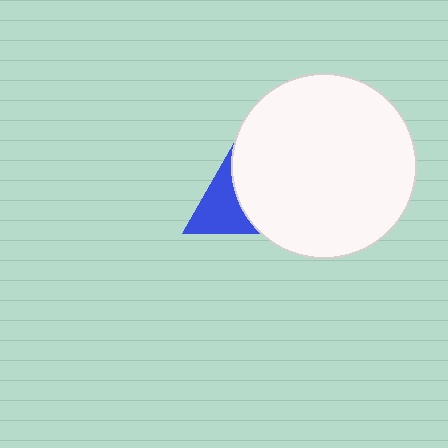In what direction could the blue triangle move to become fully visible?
The blue triangle could move left. That would shift it out from behind the white circle entirely.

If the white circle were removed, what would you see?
You would see the complete blue triangle.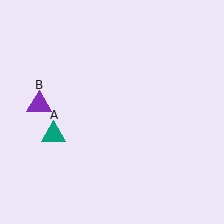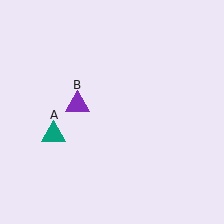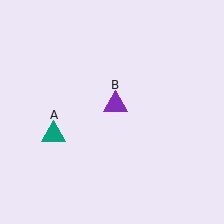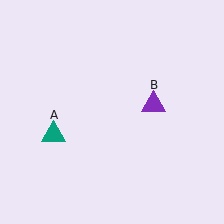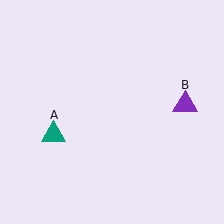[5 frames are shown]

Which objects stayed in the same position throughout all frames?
Teal triangle (object A) remained stationary.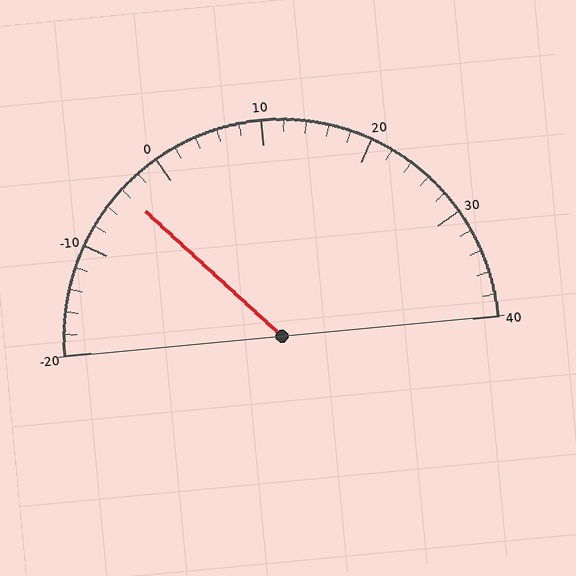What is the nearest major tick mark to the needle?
The nearest major tick mark is 0.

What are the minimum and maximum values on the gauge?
The gauge ranges from -20 to 40.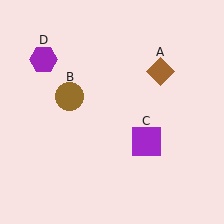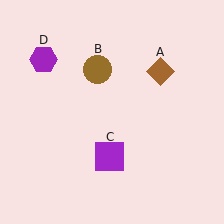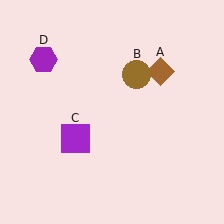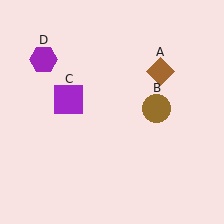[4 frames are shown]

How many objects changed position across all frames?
2 objects changed position: brown circle (object B), purple square (object C).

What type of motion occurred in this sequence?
The brown circle (object B), purple square (object C) rotated clockwise around the center of the scene.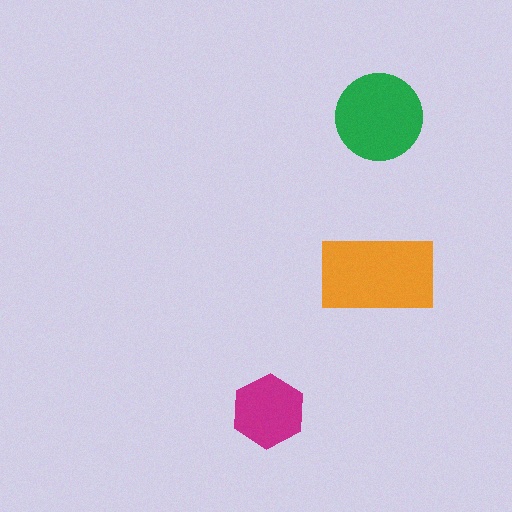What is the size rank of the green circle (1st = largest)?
2nd.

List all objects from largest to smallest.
The orange rectangle, the green circle, the magenta hexagon.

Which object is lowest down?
The magenta hexagon is bottommost.